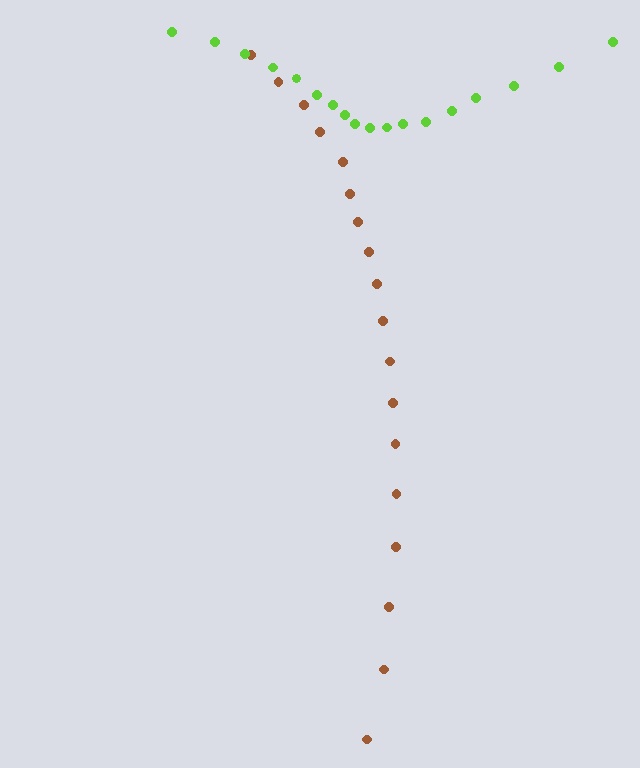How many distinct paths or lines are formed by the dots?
There are 2 distinct paths.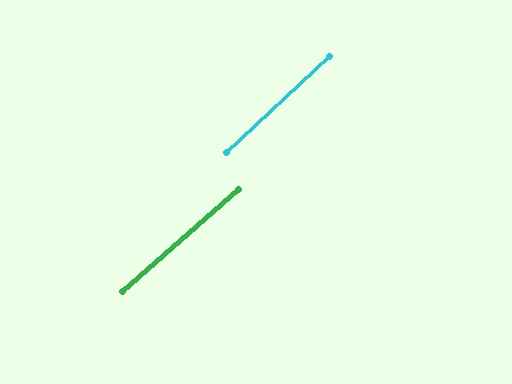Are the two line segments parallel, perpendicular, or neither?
Parallel — their directions differ by only 1.9°.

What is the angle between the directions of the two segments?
Approximately 2 degrees.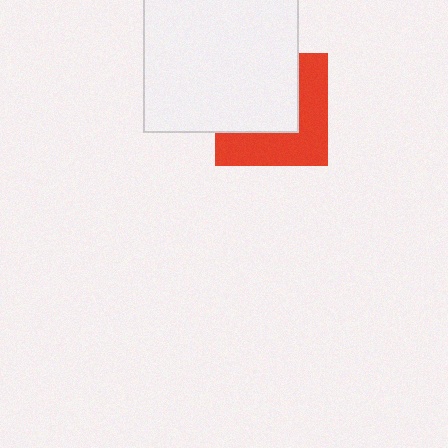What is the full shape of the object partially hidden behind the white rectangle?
The partially hidden object is a red square.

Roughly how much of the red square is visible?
About half of it is visible (roughly 46%).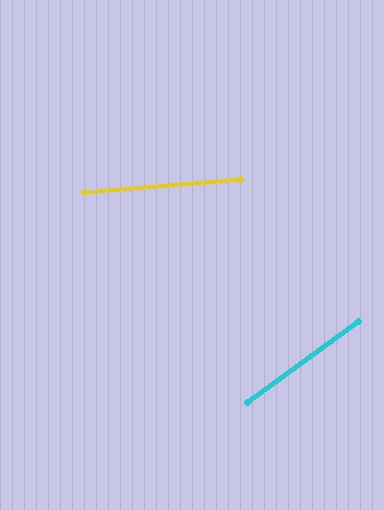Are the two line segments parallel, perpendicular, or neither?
Neither parallel nor perpendicular — they differ by about 31°.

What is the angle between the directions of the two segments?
Approximately 31 degrees.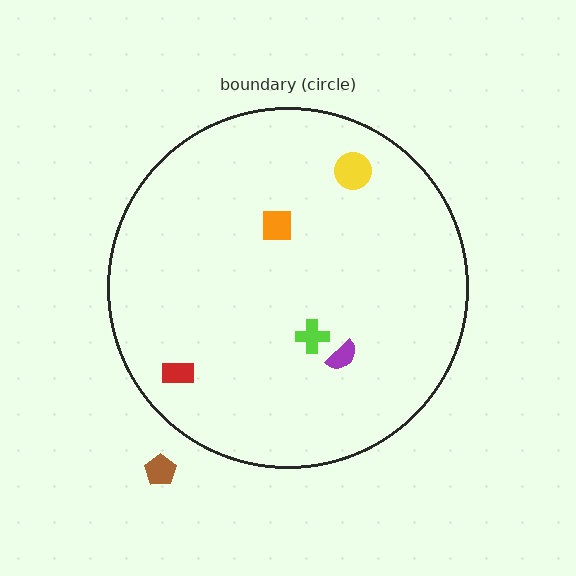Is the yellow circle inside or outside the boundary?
Inside.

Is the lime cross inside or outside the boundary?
Inside.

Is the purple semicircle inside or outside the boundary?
Inside.